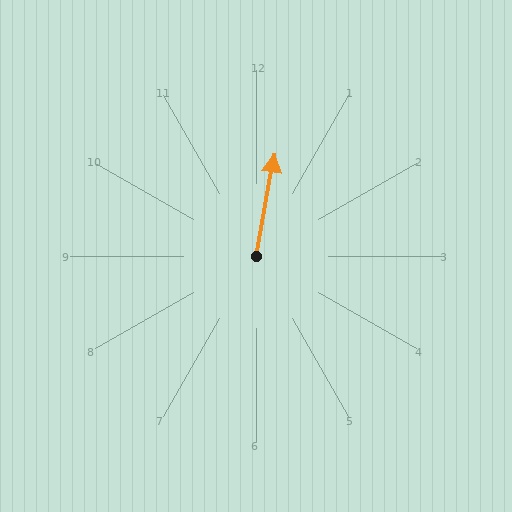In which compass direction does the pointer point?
North.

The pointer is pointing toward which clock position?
Roughly 12 o'clock.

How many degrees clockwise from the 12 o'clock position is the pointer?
Approximately 10 degrees.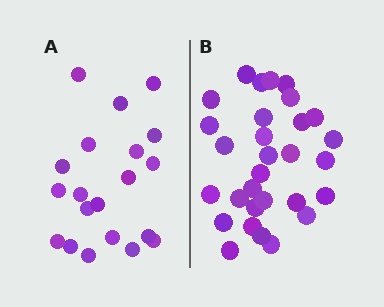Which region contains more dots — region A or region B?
Region B (the right region) has more dots.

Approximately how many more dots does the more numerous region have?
Region B has roughly 10 or so more dots than region A.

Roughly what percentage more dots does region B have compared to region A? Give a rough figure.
About 50% more.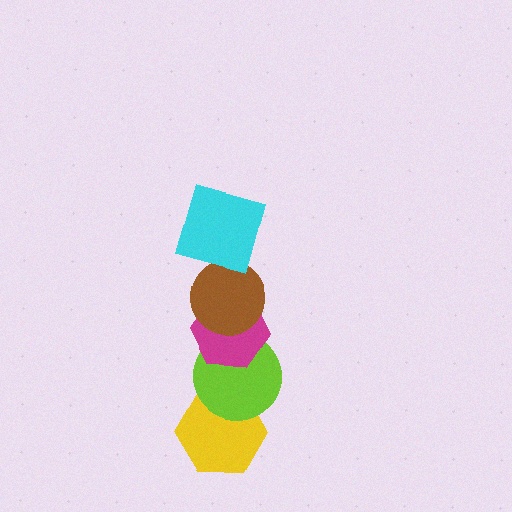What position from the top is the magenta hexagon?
The magenta hexagon is 3rd from the top.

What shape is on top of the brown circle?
The cyan square is on top of the brown circle.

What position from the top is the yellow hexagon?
The yellow hexagon is 5th from the top.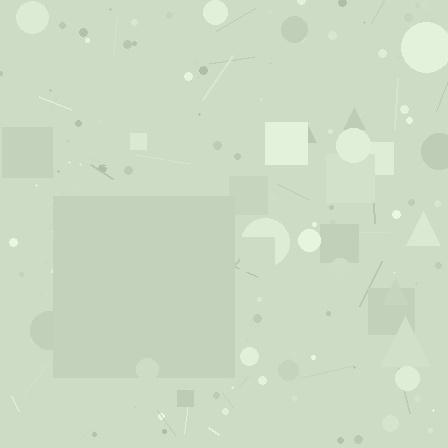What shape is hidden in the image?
A square is hidden in the image.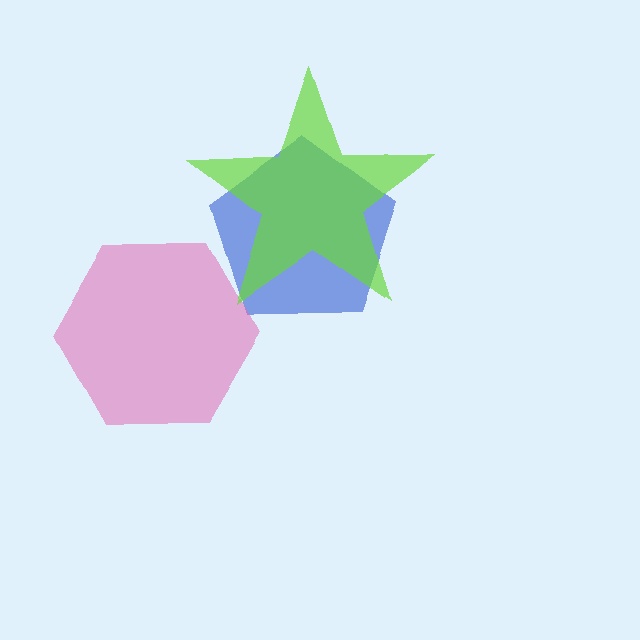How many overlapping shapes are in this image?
There are 3 overlapping shapes in the image.